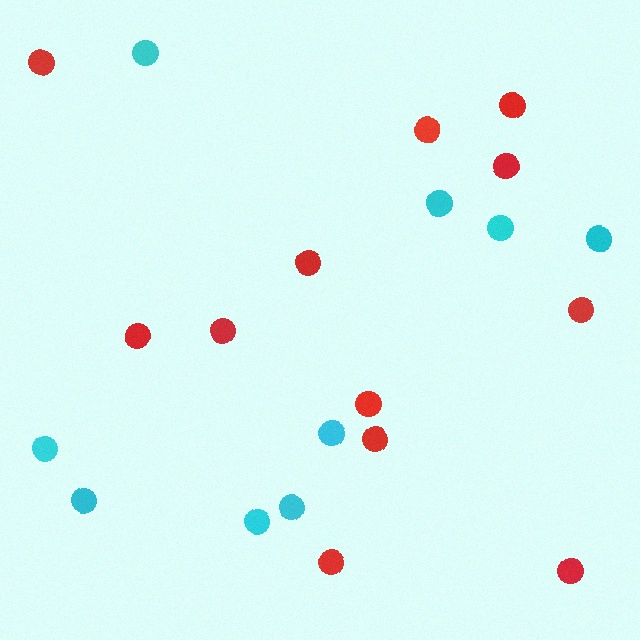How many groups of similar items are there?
There are 2 groups: one group of red circles (12) and one group of cyan circles (9).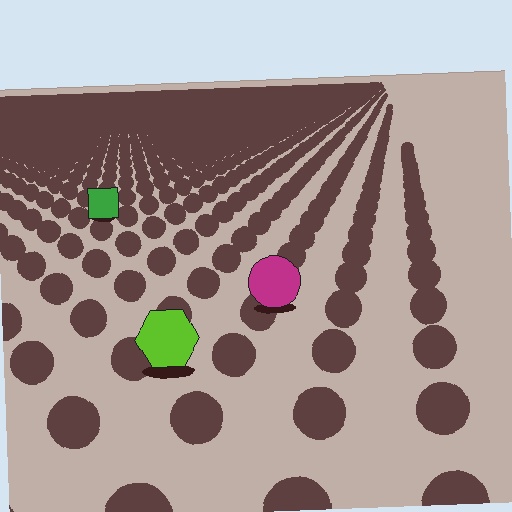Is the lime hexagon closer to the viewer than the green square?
Yes. The lime hexagon is closer — you can tell from the texture gradient: the ground texture is coarser near it.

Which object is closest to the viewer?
The lime hexagon is closest. The texture marks near it are larger and more spread out.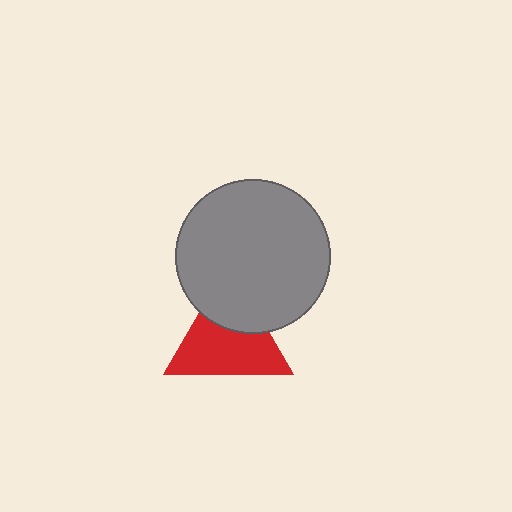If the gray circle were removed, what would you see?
You would see the complete red triangle.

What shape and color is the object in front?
The object in front is a gray circle.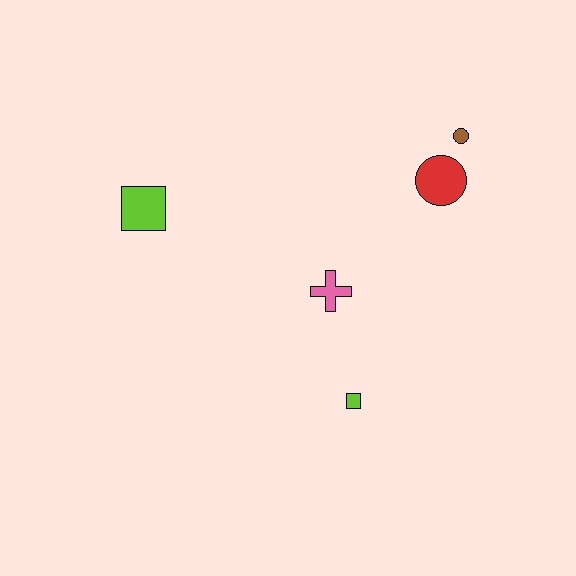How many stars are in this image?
There are no stars.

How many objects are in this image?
There are 5 objects.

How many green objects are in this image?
There are no green objects.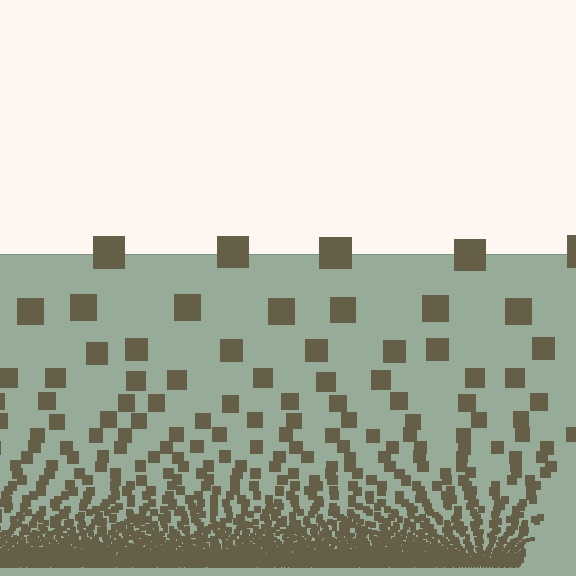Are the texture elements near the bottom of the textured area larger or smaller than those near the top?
Smaller. The gradient is inverted — elements near the bottom are smaller and denser.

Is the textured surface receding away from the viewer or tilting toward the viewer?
The surface appears to tilt toward the viewer. Texture elements get larger and sparser toward the top.